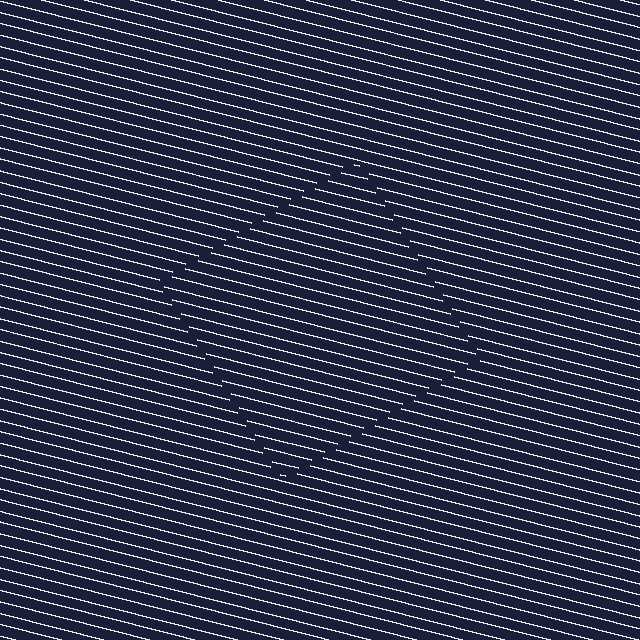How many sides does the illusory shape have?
4 sides — the line-ends trace a square.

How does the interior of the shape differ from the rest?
The interior of the shape contains the same grating, shifted by half a period — the contour is defined by the phase discontinuity where line-ends from the inner and outer gratings abut.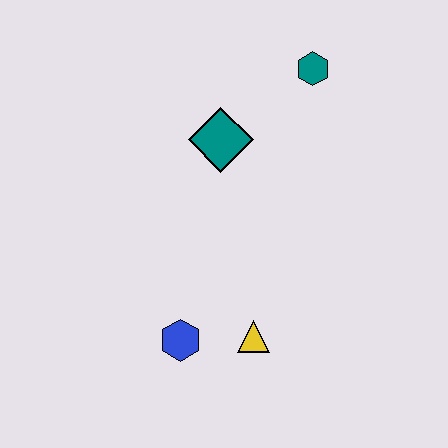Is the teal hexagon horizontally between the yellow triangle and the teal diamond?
No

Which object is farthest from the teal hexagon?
The blue hexagon is farthest from the teal hexagon.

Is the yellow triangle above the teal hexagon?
No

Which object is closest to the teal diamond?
The teal hexagon is closest to the teal diamond.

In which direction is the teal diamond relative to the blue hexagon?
The teal diamond is above the blue hexagon.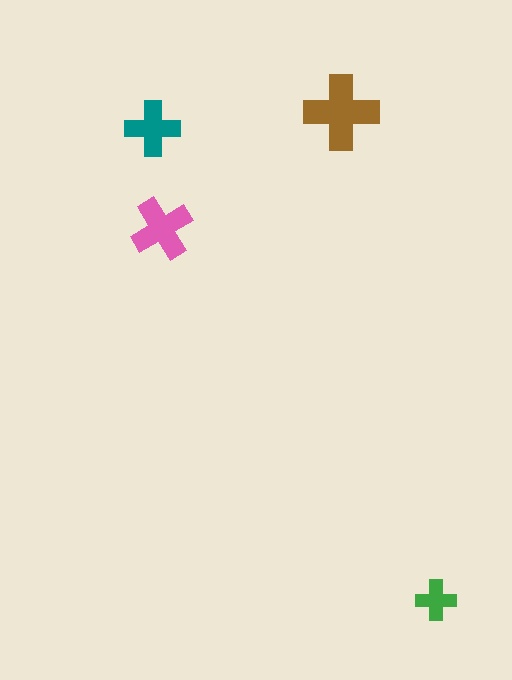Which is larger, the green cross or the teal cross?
The teal one.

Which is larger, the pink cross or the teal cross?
The pink one.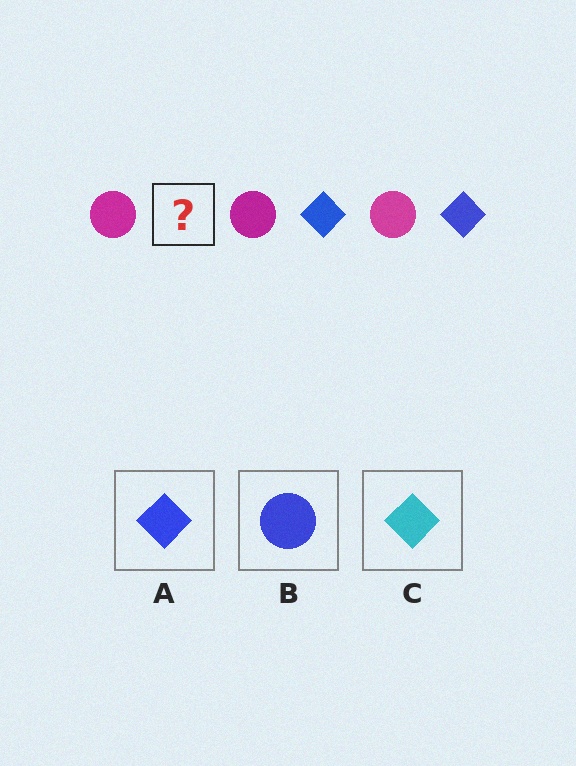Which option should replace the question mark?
Option A.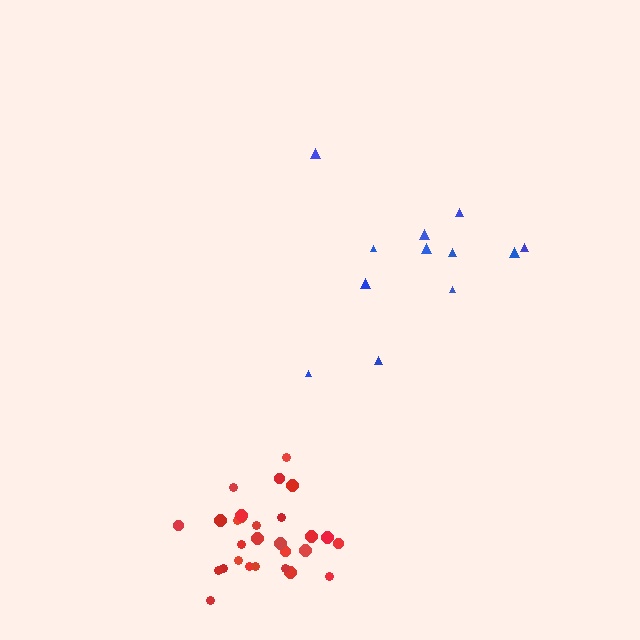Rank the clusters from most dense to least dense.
red, blue.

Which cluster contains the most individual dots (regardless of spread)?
Red (29).